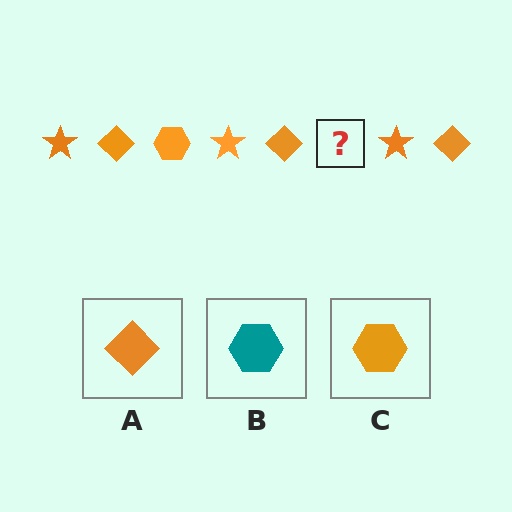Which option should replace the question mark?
Option C.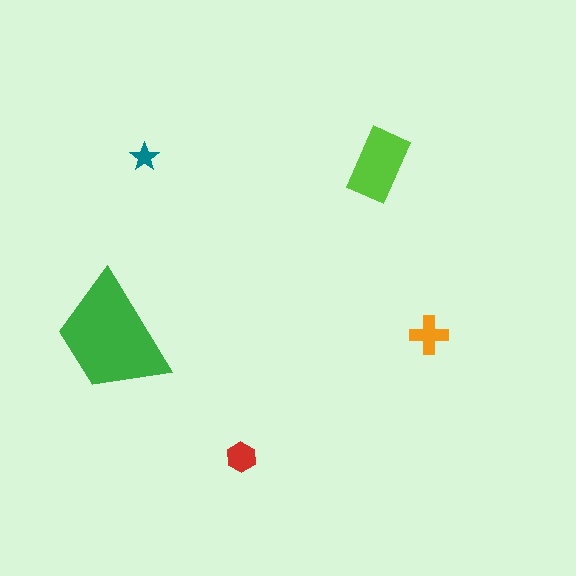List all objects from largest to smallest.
The green trapezoid, the lime rectangle, the orange cross, the red hexagon, the teal star.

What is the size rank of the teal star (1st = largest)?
5th.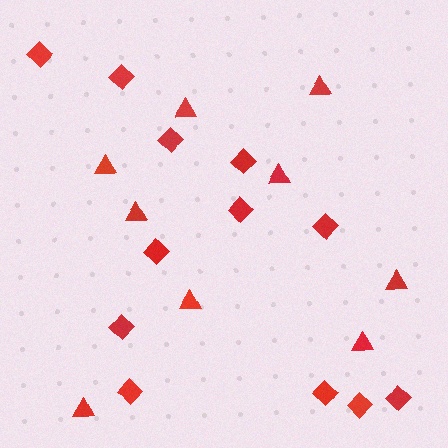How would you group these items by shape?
There are 2 groups: one group of diamonds (12) and one group of triangles (9).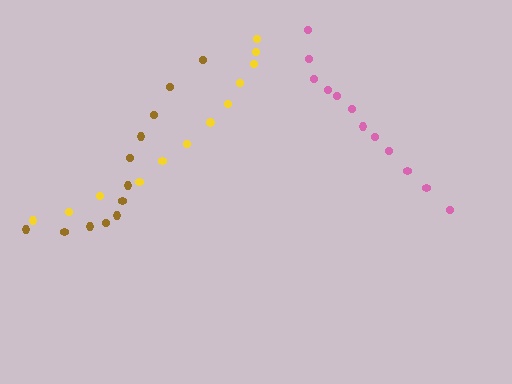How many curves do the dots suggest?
There are 3 distinct paths.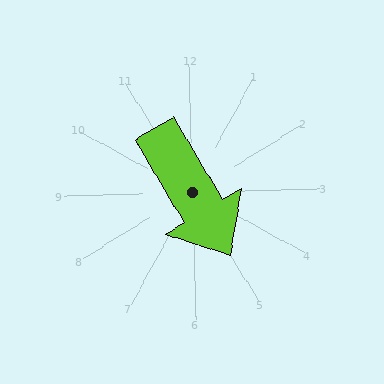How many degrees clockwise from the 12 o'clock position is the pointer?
Approximately 151 degrees.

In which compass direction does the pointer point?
Southeast.